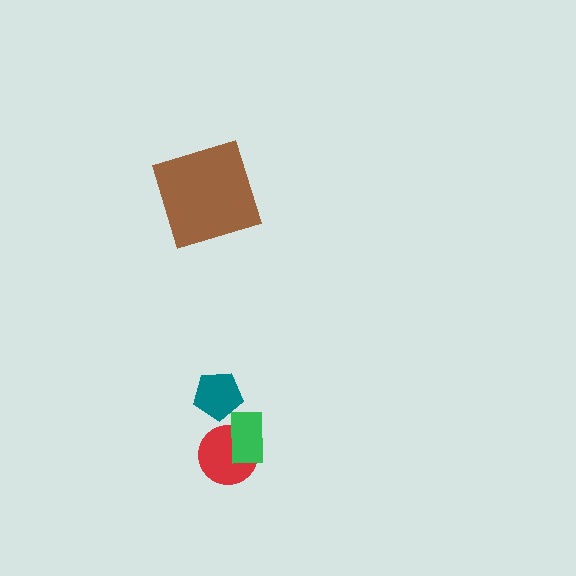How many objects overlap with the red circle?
1 object overlaps with the red circle.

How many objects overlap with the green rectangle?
1 object overlaps with the green rectangle.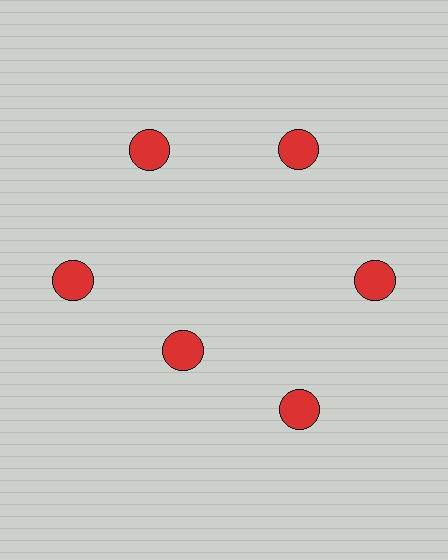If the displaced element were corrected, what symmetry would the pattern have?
It would have 6-fold rotational symmetry — the pattern would map onto itself every 60 degrees.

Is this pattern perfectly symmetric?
No. The 6 red circles are arranged in a ring, but one element near the 7 o'clock position is pulled inward toward the center, breaking the 6-fold rotational symmetry.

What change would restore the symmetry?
The symmetry would be restored by moving it outward, back onto the ring so that all 6 circles sit at equal angles and equal distance from the center.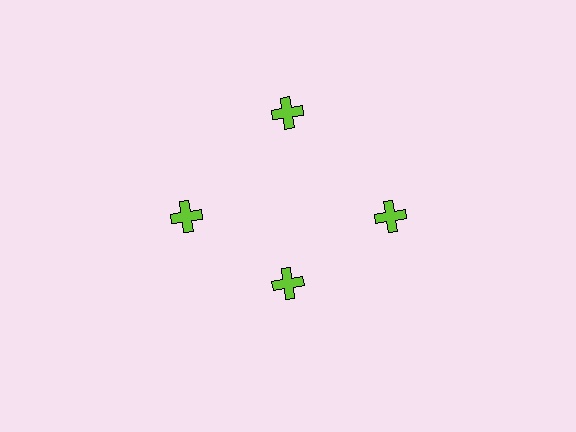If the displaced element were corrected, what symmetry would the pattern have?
It would have 4-fold rotational symmetry — the pattern would map onto itself every 90 degrees.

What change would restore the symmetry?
The symmetry would be restored by moving it outward, back onto the ring so that all 4 crosses sit at equal angles and equal distance from the center.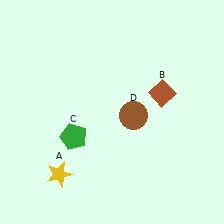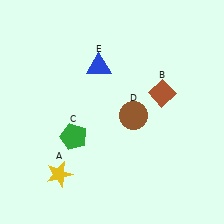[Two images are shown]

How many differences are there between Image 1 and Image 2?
There is 1 difference between the two images.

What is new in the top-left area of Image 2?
A blue triangle (E) was added in the top-left area of Image 2.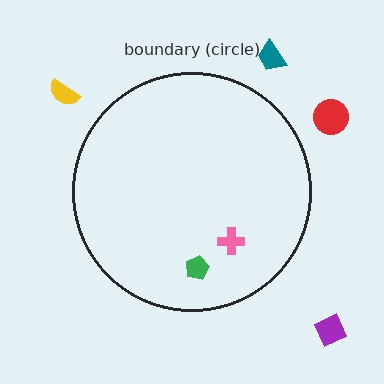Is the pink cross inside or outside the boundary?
Inside.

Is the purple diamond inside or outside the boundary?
Outside.